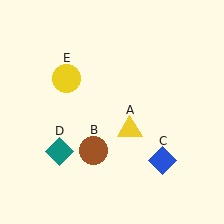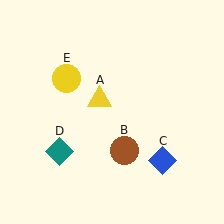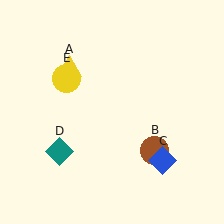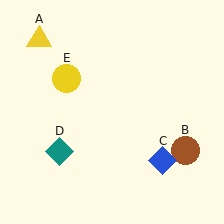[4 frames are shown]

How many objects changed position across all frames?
2 objects changed position: yellow triangle (object A), brown circle (object B).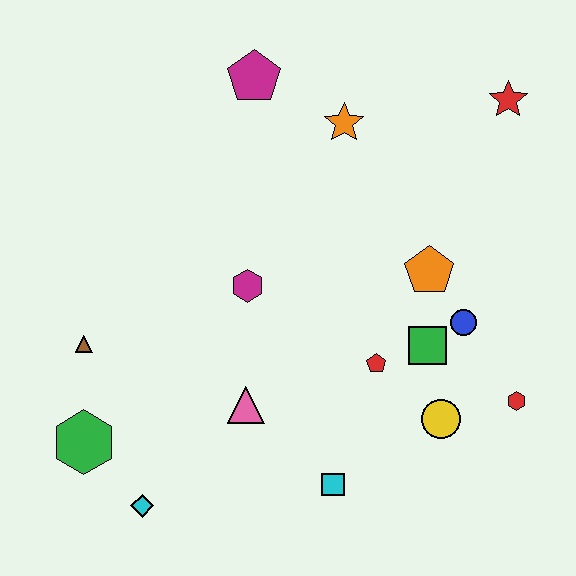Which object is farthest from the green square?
The green hexagon is farthest from the green square.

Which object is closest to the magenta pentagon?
The orange star is closest to the magenta pentagon.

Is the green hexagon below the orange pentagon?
Yes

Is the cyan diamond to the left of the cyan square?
Yes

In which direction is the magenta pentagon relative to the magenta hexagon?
The magenta pentagon is above the magenta hexagon.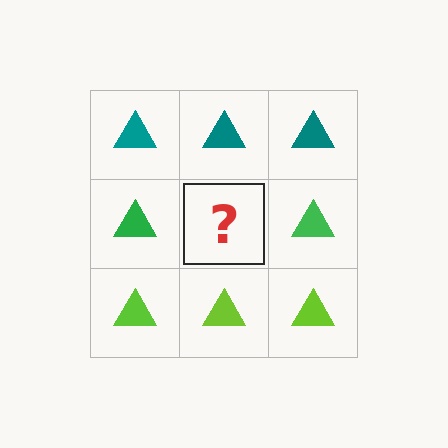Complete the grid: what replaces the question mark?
The question mark should be replaced with a green triangle.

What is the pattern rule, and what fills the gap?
The rule is that each row has a consistent color. The gap should be filled with a green triangle.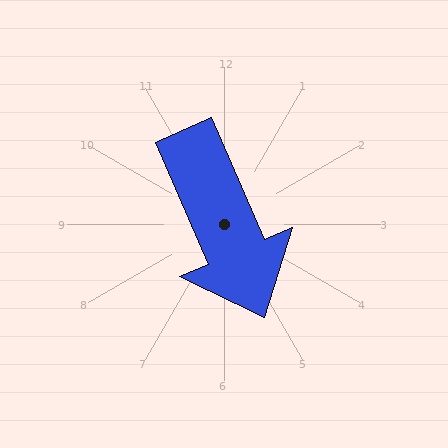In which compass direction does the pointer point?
Southeast.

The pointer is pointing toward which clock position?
Roughly 5 o'clock.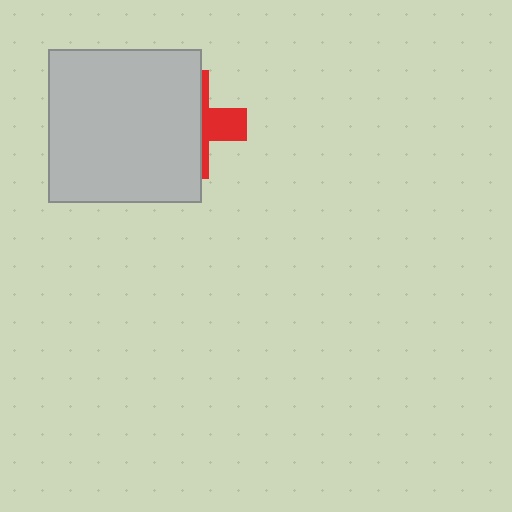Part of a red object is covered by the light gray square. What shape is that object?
It is a cross.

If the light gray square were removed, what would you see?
You would see the complete red cross.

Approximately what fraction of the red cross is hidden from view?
Roughly 66% of the red cross is hidden behind the light gray square.